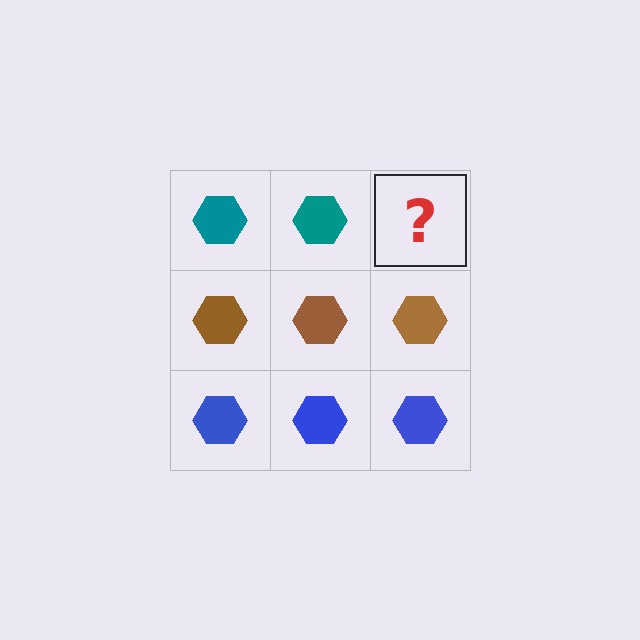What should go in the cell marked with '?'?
The missing cell should contain a teal hexagon.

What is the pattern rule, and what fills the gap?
The rule is that each row has a consistent color. The gap should be filled with a teal hexagon.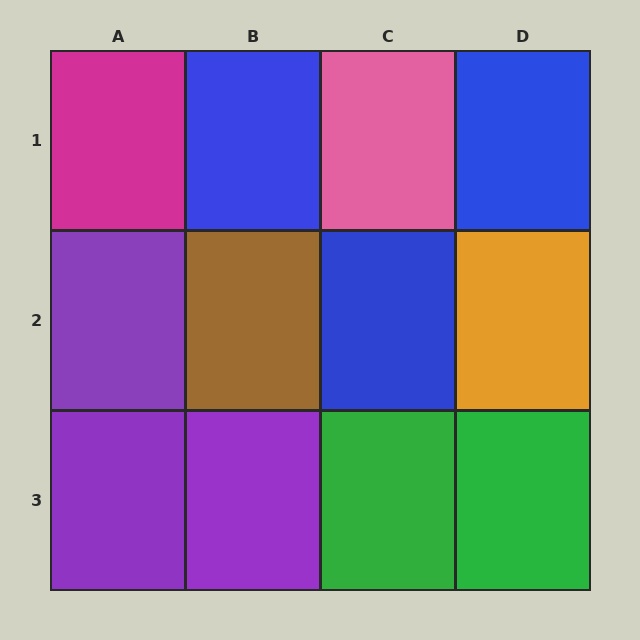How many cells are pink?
1 cell is pink.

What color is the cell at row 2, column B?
Brown.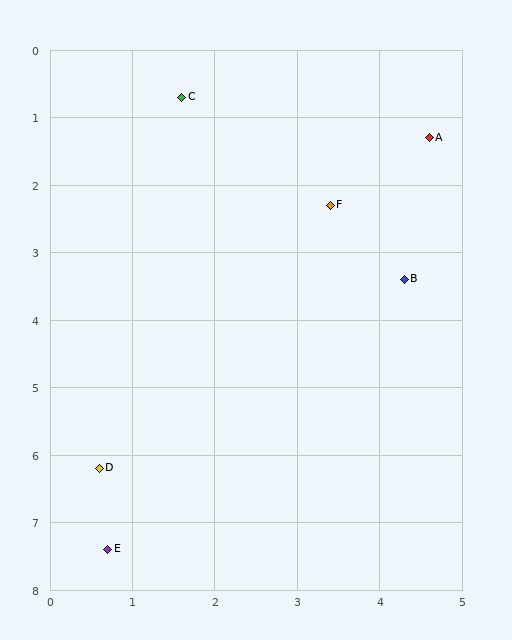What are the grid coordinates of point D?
Point D is at approximately (0.6, 6.2).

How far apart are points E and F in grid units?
Points E and F are about 5.8 grid units apart.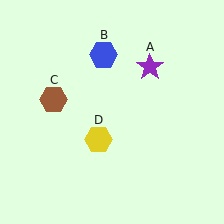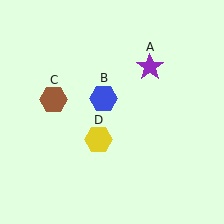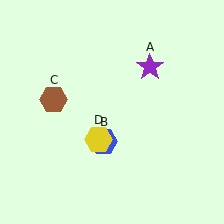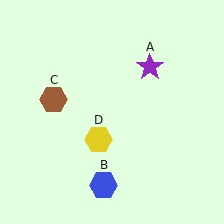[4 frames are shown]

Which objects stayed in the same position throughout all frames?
Purple star (object A) and brown hexagon (object C) and yellow hexagon (object D) remained stationary.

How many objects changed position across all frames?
1 object changed position: blue hexagon (object B).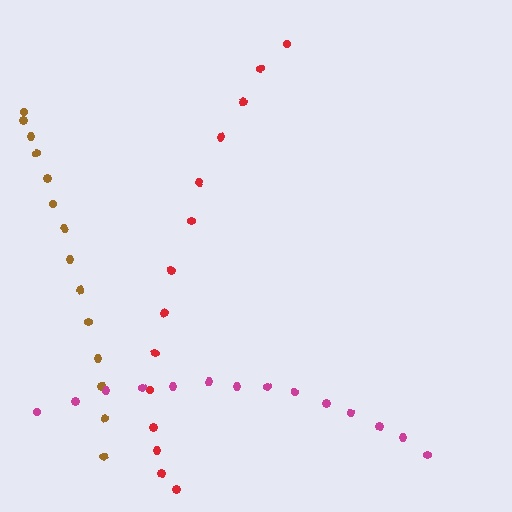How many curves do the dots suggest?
There are 3 distinct paths.